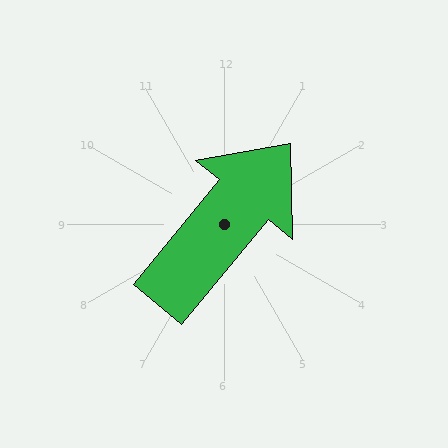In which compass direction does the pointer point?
Northeast.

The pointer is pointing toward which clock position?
Roughly 1 o'clock.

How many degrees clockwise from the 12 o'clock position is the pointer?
Approximately 40 degrees.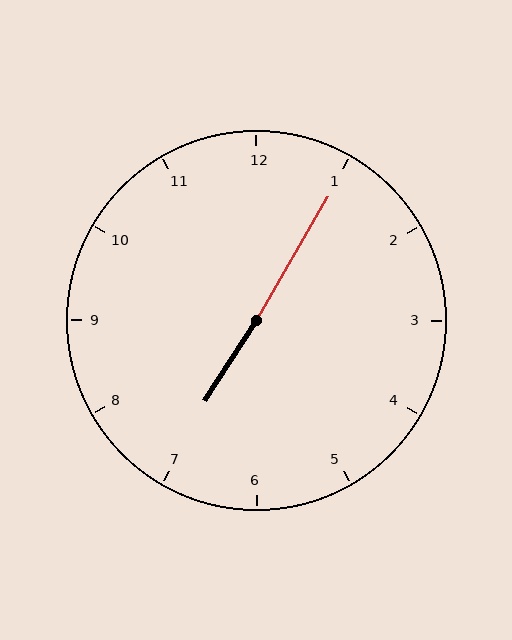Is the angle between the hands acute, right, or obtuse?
It is obtuse.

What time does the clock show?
7:05.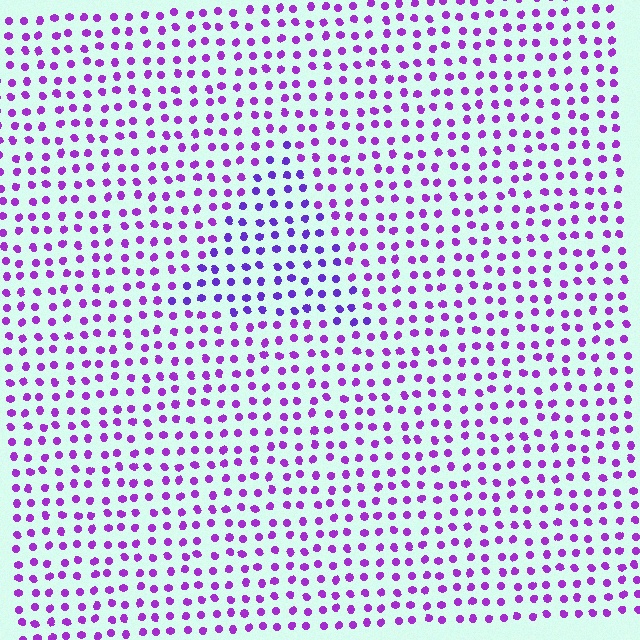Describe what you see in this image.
The image is filled with small purple elements in a uniform arrangement. A triangle-shaped region is visible where the elements are tinted to a slightly different hue, forming a subtle color boundary.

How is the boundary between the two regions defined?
The boundary is defined purely by a slight shift in hue (about 24 degrees). Spacing, size, and orientation are identical on both sides.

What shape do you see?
I see a triangle.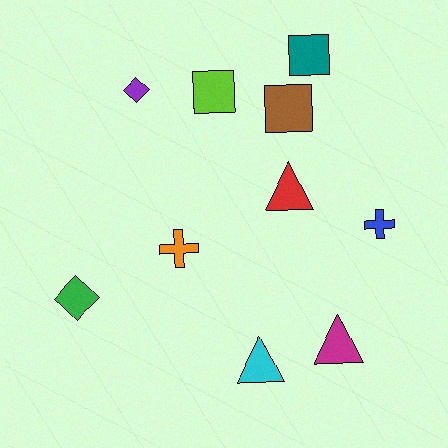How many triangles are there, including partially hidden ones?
There are 3 triangles.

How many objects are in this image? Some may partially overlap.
There are 10 objects.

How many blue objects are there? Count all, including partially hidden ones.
There is 1 blue object.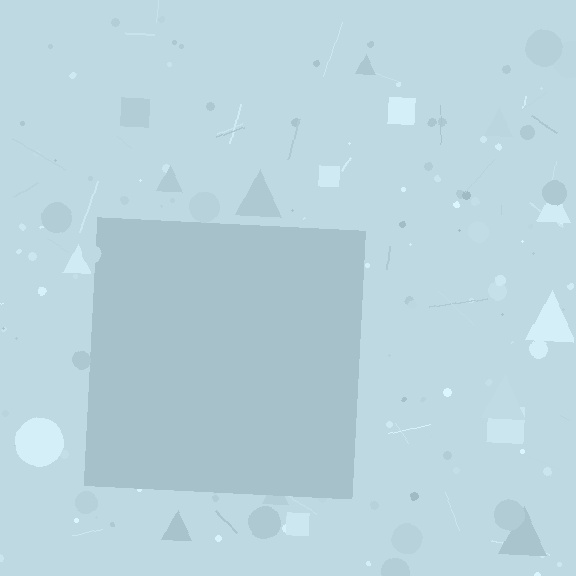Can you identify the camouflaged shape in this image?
The camouflaged shape is a square.